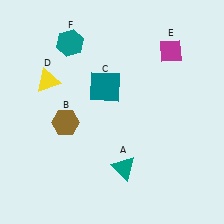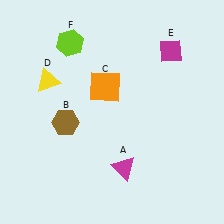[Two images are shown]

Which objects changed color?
A changed from teal to magenta. C changed from teal to orange. F changed from teal to lime.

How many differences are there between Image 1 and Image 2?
There are 3 differences between the two images.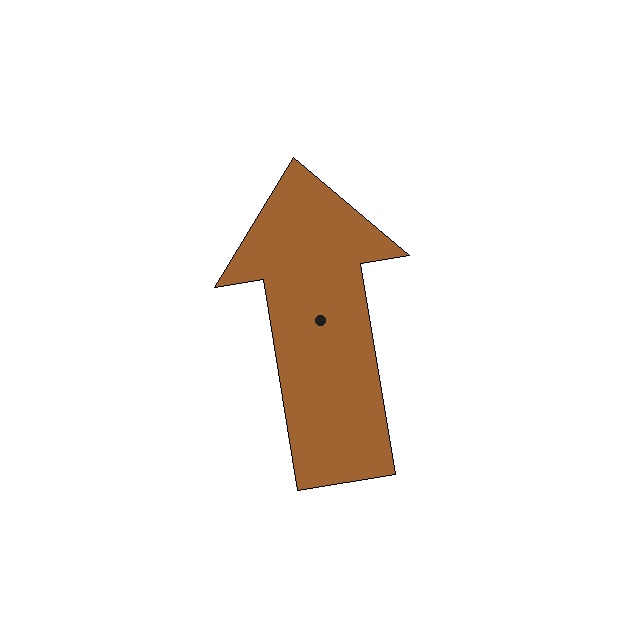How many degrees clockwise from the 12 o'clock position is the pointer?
Approximately 351 degrees.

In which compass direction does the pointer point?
North.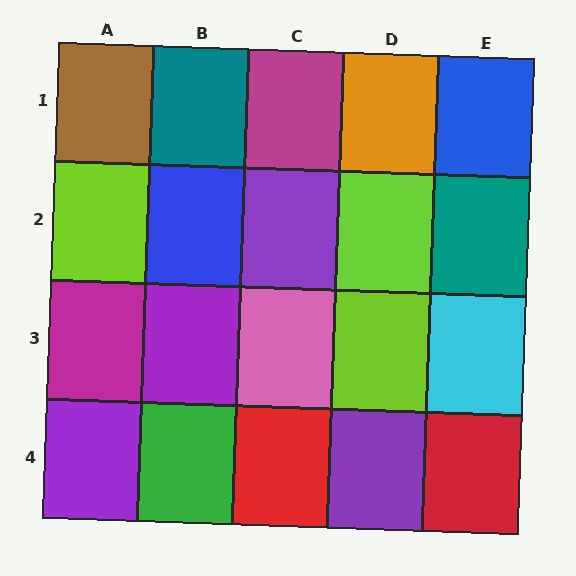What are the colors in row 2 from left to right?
Lime, blue, purple, lime, teal.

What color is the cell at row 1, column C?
Magenta.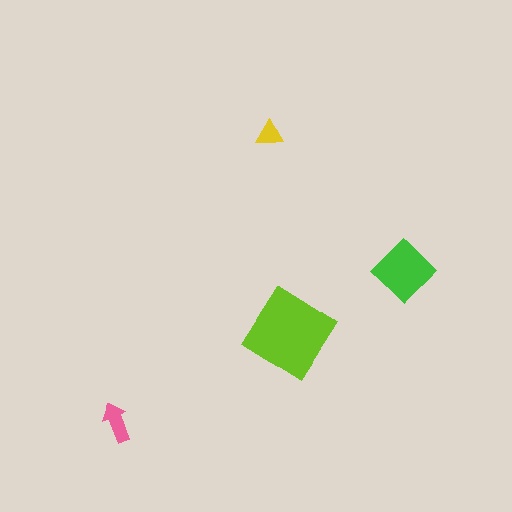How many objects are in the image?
There are 4 objects in the image.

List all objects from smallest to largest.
The yellow triangle, the pink arrow, the green diamond, the lime diamond.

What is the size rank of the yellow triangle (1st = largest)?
4th.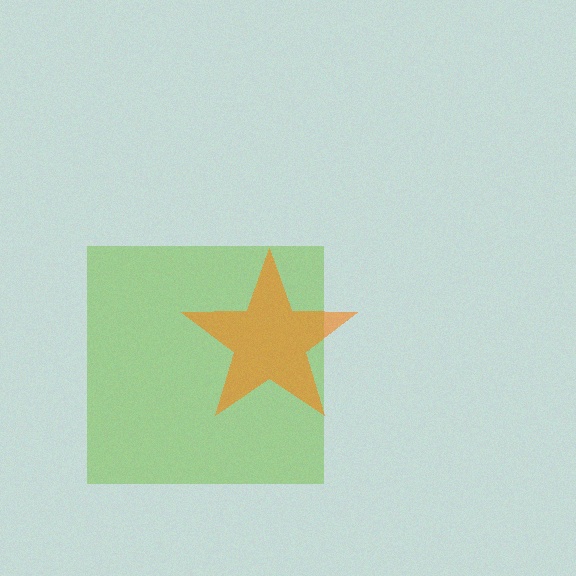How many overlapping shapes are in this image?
There are 2 overlapping shapes in the image.